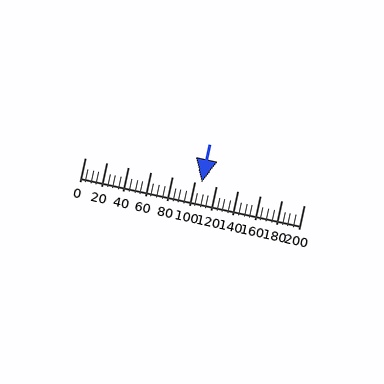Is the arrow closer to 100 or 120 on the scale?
The arrow is closer to 100.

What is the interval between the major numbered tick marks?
The major tick marks are spaced 20 units apart.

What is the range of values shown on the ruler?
The ruler shows values from 0 to 200.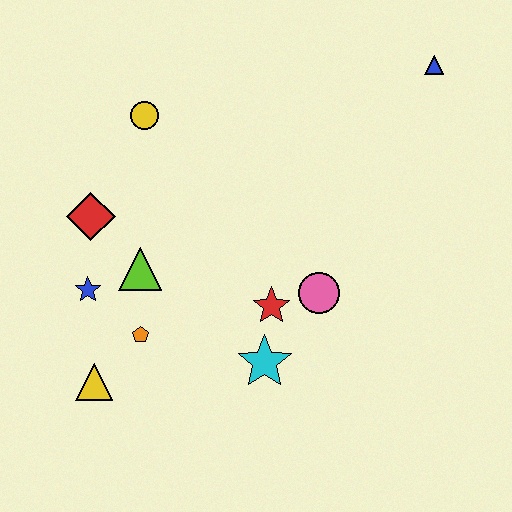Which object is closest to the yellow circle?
The red diamond is closest to the yellow circle.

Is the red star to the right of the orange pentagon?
Yes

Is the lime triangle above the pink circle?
Yes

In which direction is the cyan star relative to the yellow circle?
The cyan star is below the yellow circle.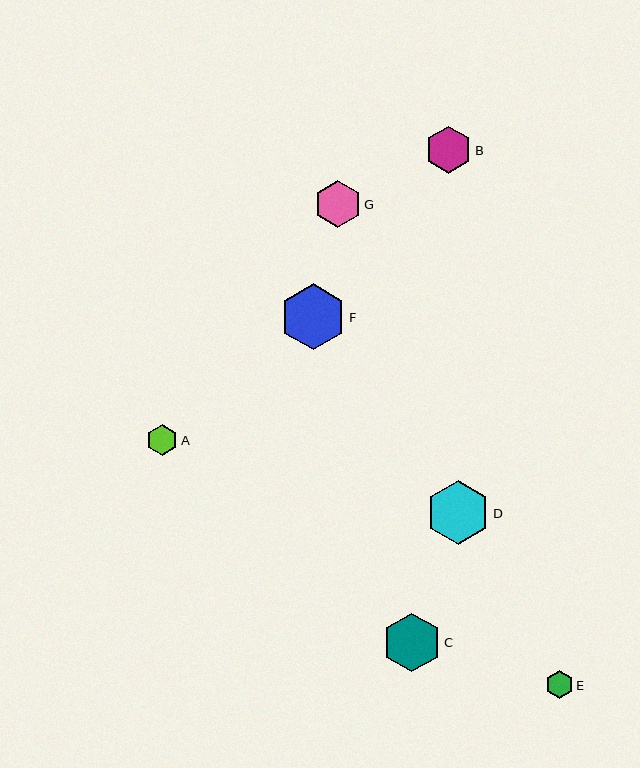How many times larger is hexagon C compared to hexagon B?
Hexagon C is approximately 1.2 times the size of hexagon B.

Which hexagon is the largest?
Hexagon F is the largest with a size of approximately 66 pixels.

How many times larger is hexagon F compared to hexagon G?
Hexagon F is approximately 1.4 times the size of hexagon G.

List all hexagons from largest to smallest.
From largest to smallest: F, D, C, B, G, A, E.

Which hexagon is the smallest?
Hexagon E is the smallest with a size of approximately 28 pixels.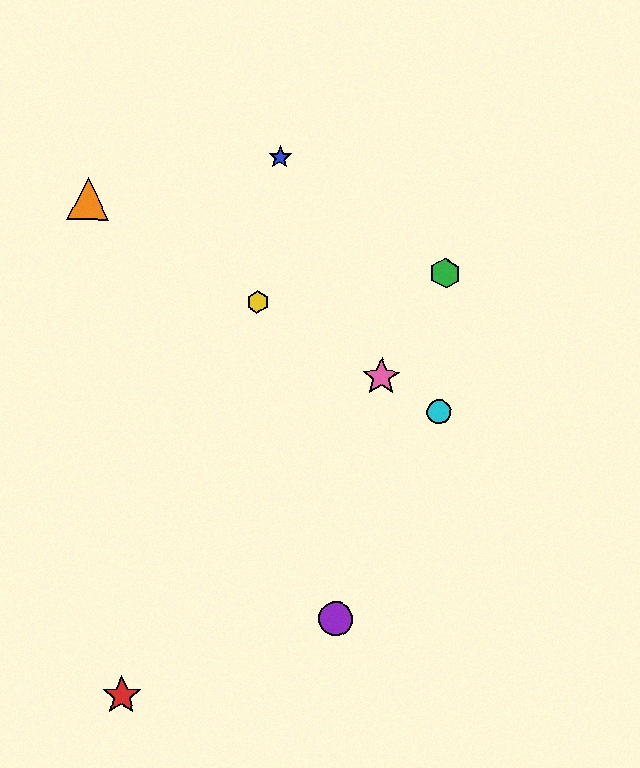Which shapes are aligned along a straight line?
The yellow hexagon, the orange triangle, the cyan circle, the pink star are aligned along a straight line.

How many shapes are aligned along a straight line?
4 shapes (the yellow hexagon, the orange triangle, the cyan circle, the pink star) are aligned along a straight line.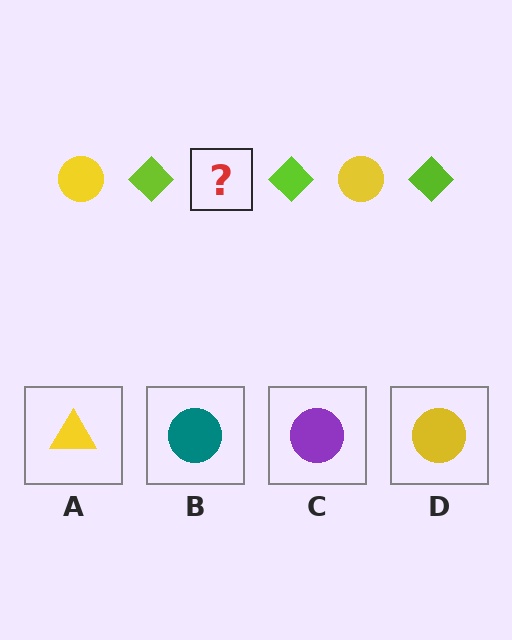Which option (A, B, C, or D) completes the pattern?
D.